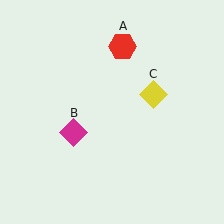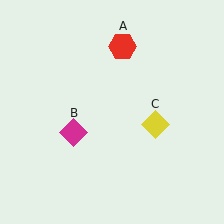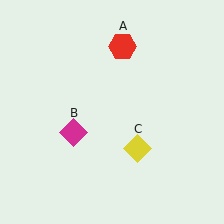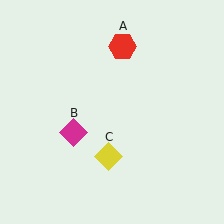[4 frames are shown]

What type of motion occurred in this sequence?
The yellow diamond (object C) rotated clockwise around the center of the scene.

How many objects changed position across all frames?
1 object changed position: yellow diamond (object C).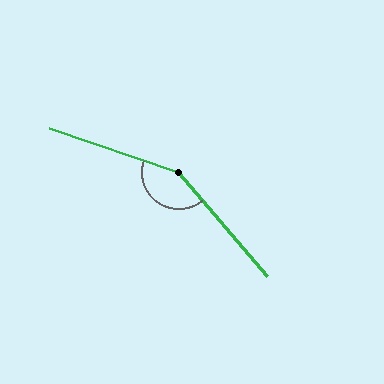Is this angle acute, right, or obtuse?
It is obtuse.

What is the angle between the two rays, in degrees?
Approximately 149 degrees.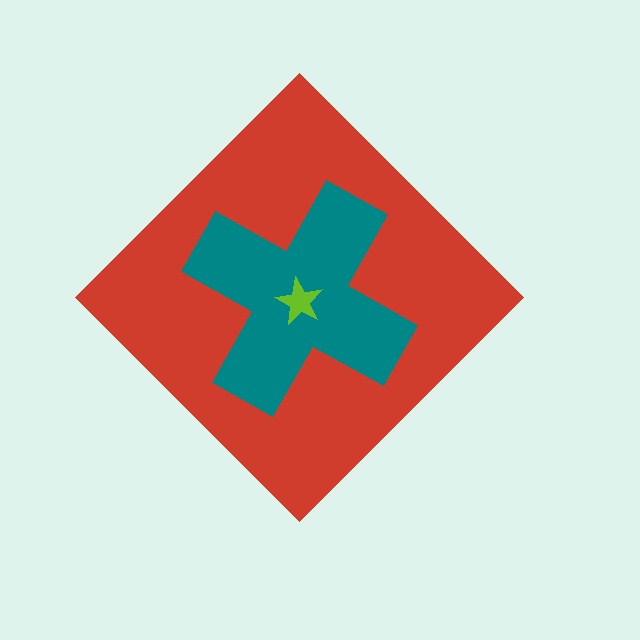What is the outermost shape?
The red diamond.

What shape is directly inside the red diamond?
The teal cross.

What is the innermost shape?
The lime star.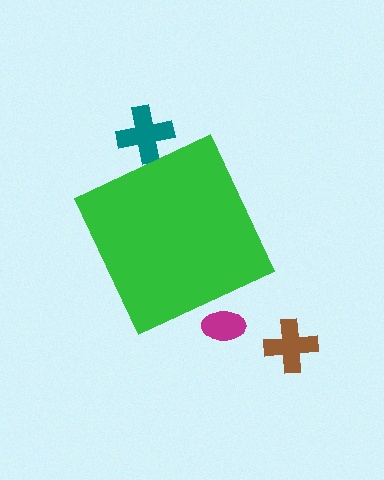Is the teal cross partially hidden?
Yes, the teal cross is partially hidden behind the green diamond.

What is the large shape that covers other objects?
A green diamond.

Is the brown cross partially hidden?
No, the brown cross is fully visible.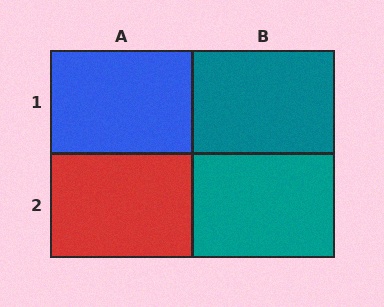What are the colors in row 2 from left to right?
Red, teal.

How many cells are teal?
2 cells are teal.